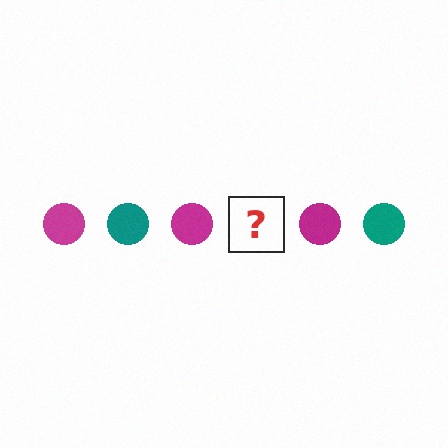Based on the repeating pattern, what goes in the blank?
The blank should be a teal circle.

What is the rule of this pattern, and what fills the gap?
The rule is that the pattern cycles through magenta, teal circles. The gap should be filled with a teal circle.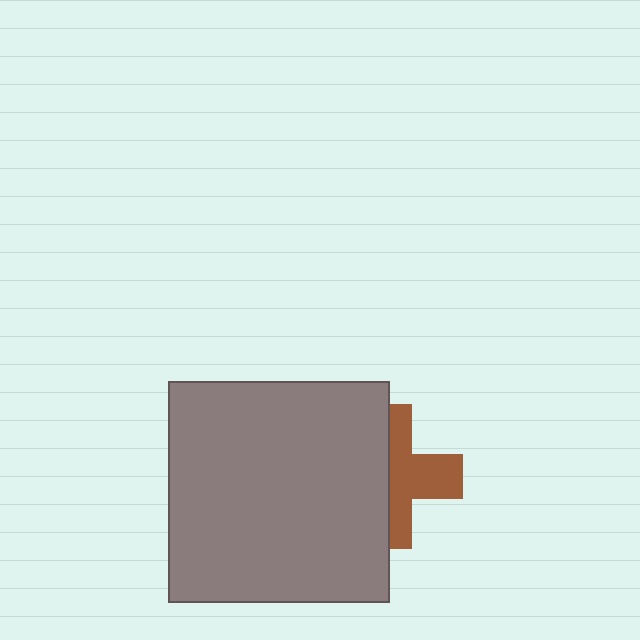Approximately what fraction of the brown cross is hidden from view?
Roughly 50% of the brown cross is hidden behind the gray square.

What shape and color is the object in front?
The object in front is a gray square.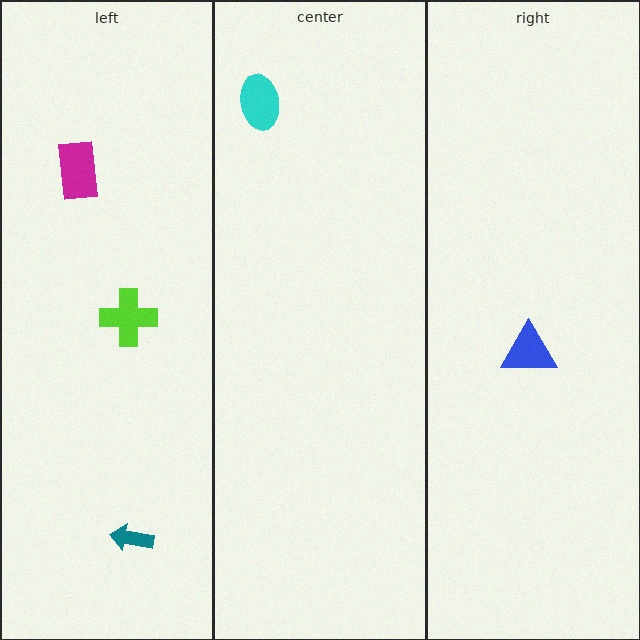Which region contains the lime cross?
The left region.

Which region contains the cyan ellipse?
The center region.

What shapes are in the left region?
The teal arrow, the magenta rectangle, the lime cross.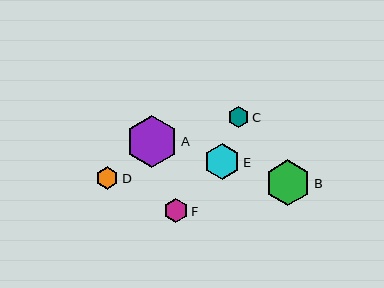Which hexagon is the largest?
Hexagon A is the largest with a size of approximately 52 pixels.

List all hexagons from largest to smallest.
From largest to smallest: A, B, E, F, D, C.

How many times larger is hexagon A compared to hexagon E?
Hexagon A is approximately 1.4 times the size of hexagon E.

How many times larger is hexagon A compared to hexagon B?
Hexagon A is approximately 1.1 times the size of hexagon B.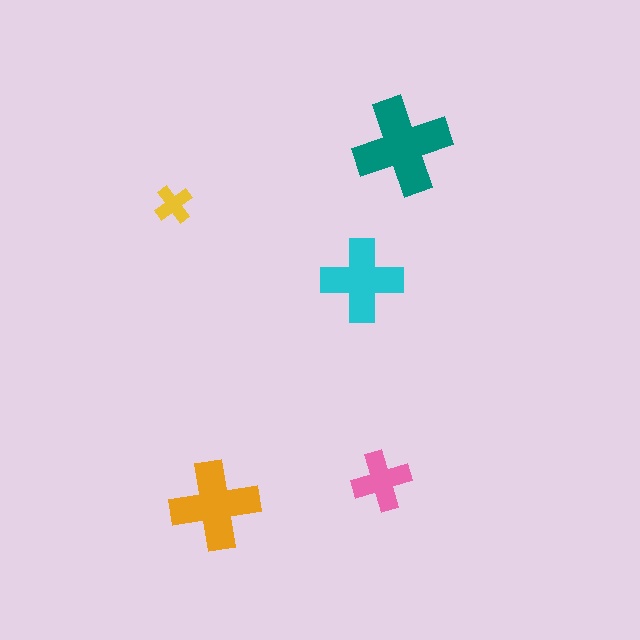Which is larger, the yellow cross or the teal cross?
The teal one.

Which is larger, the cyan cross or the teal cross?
The teal one.